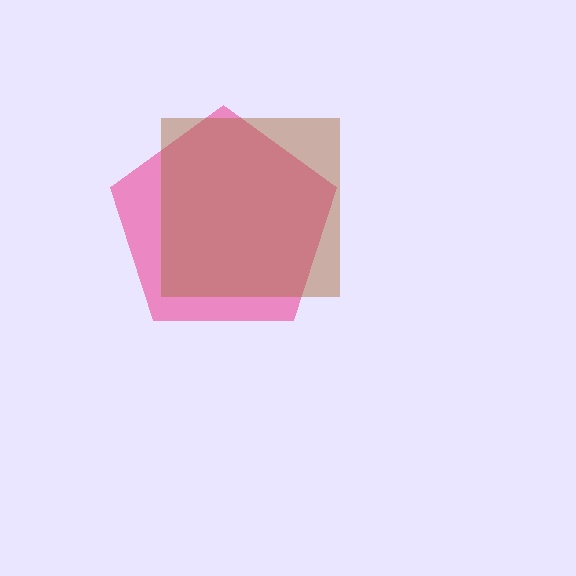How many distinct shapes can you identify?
There are 2 distinct shapes: a pink pentagon, a brown square.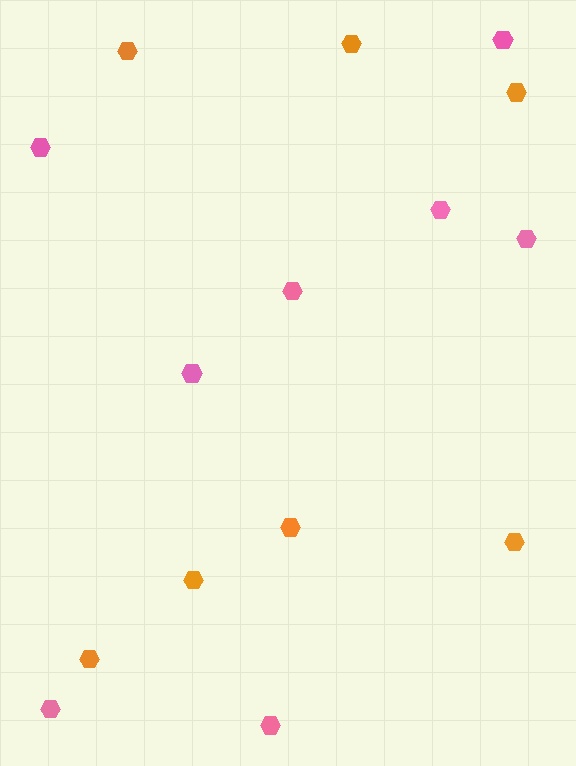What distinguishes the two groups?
There are 2 groups: one group of orange hexagons (7) and one group of pink hexagons (8).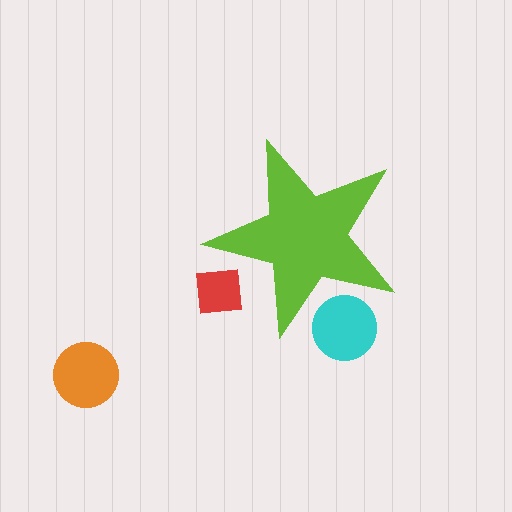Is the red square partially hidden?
Yes, the red square is partially hidden behind the lime star.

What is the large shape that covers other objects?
A lime star.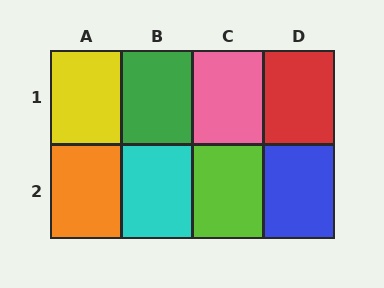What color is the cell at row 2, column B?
Cyan.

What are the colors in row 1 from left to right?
Yellow, green, pink, red.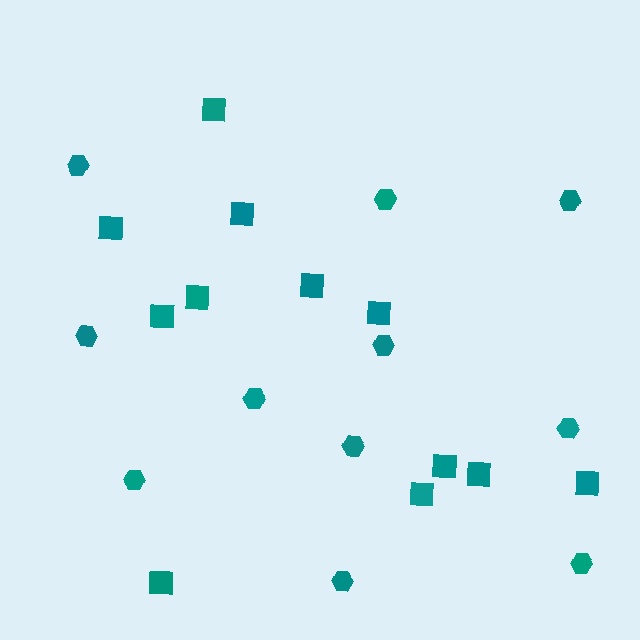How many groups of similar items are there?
There are 2 groups: one group of hexagons (11) and one group of squares (12).